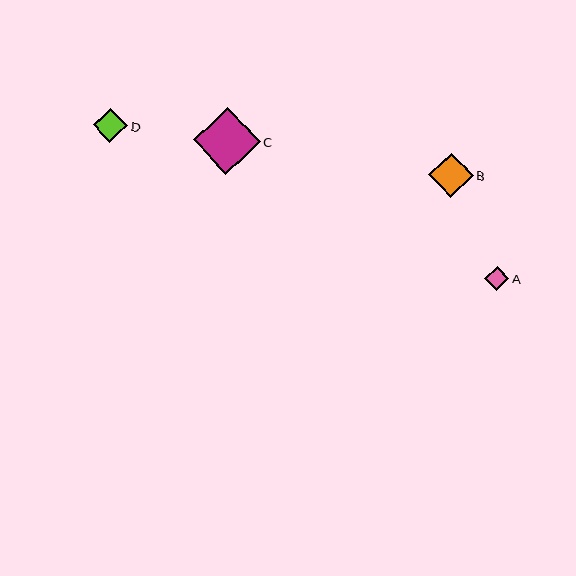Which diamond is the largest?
Diamond C is the largest with a size of approximately 67 pixels.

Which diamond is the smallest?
Diamond A is the smallest with a size of approximately 24 pixels.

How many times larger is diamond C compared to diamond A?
Diamond C is approximately 2.8 times the size of diamond A.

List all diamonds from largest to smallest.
From largest to smallest: C, B, D, A.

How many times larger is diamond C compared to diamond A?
Diamond C is approximately 2.8 times the size of diamond A.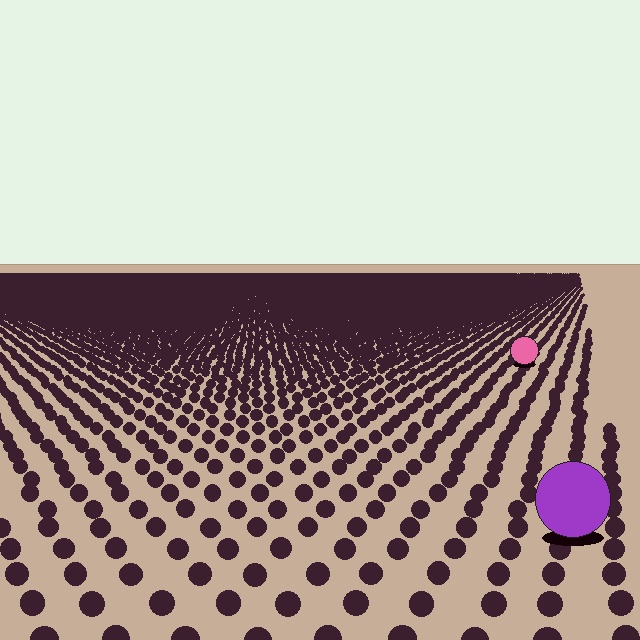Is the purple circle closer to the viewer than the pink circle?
Yes. The purple circle is closer — you can tell from the texture gradient: the ground texture is coarser near it.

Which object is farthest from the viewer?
The pink circle is farthest from the viewer. It appears smaller and the ground texture around it is denser.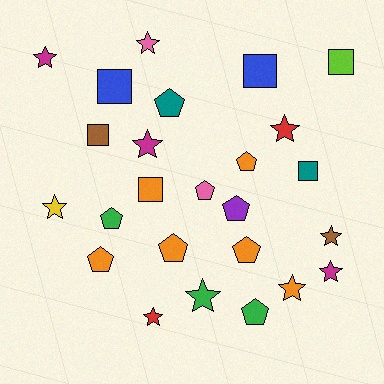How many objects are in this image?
There are 25 objects.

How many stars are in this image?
There are 10 stars.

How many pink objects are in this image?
There are 2 pink objects.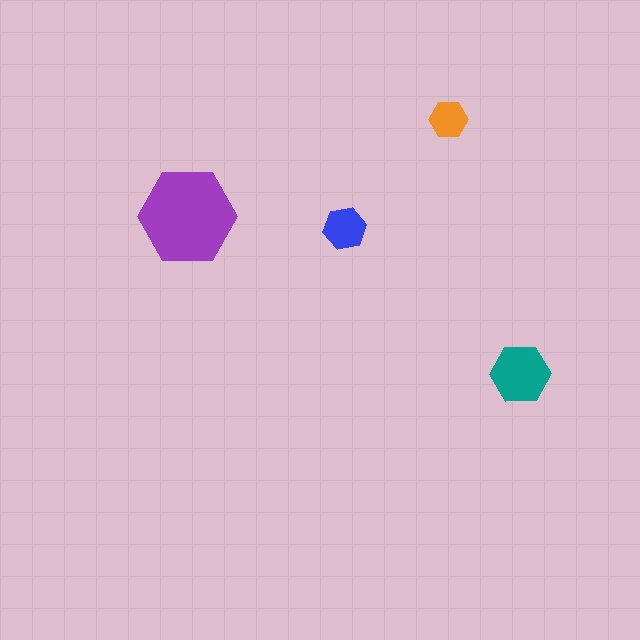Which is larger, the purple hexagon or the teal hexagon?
The purple one.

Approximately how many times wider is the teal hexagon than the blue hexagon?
About 1.5 times wider.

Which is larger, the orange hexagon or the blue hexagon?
The blue one.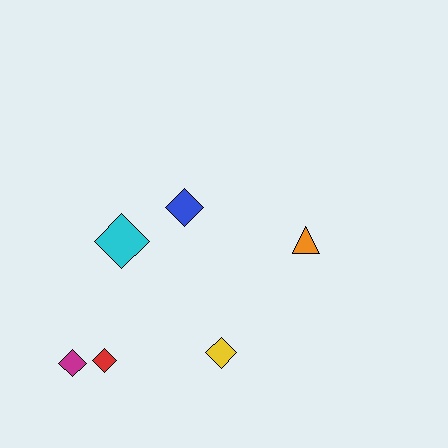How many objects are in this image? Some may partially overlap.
There are 6 objects.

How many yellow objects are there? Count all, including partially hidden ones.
There is 1 yellow object.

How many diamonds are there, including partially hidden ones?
There are 5 diamonds.